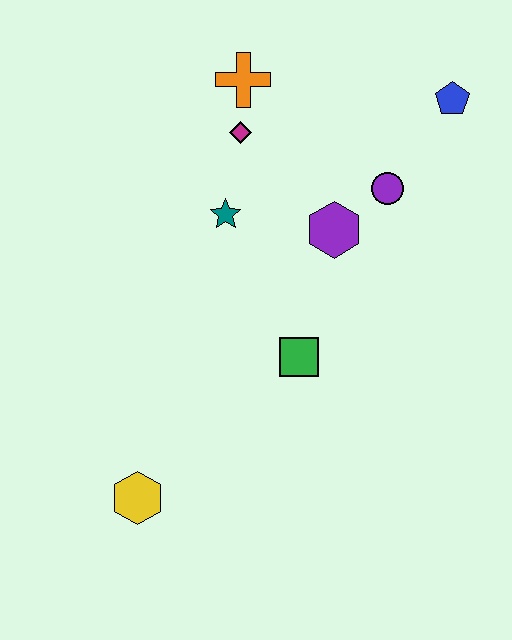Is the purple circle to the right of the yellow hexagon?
Yes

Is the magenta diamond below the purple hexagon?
No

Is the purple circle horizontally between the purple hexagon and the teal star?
No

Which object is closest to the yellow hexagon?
The green square is closest to the yellow hexagon.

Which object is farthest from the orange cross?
The yellow hexagon is farthest from the orange cross.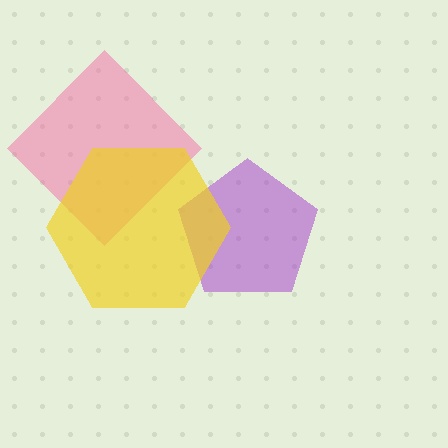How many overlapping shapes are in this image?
There are 3 overlapping shapes in the image.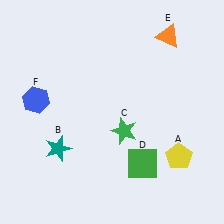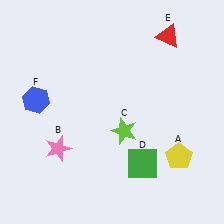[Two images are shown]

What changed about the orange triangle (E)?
In Image 1, E is orange. In Image 2, it changed to red.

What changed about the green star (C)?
In Image 1, C is green. In Image 2, it changed to lime.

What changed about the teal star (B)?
In Image 1, B is teal. In Image 2, it changed to pink.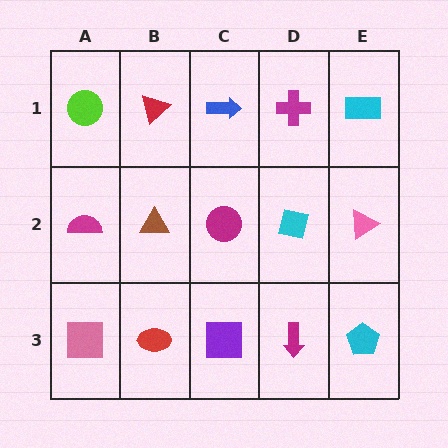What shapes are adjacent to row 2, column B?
A red triangle (row 1, column B), a red ellipse (row 3, column B), a magenta semicircle (row 2, column A), a magenta circle (row 2, column C).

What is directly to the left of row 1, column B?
A lime circle.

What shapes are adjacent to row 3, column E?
A pink triangle (row 2, column E), a magenta arrow (row 3, column D).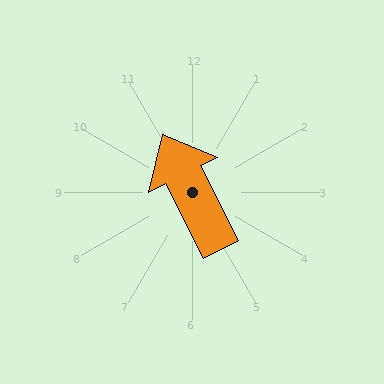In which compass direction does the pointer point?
Northwest.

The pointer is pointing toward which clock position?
Roughly 11 o'clock.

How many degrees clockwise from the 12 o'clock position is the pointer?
Approximately 333 degrees.